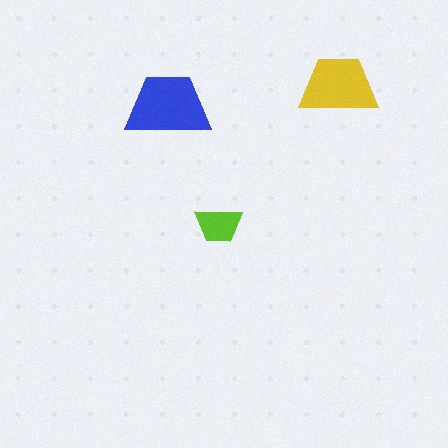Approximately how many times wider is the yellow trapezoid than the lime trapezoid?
About 1.5 times wider.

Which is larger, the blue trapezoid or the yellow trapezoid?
The blue one.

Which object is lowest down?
The lime trapezoid is bottommost.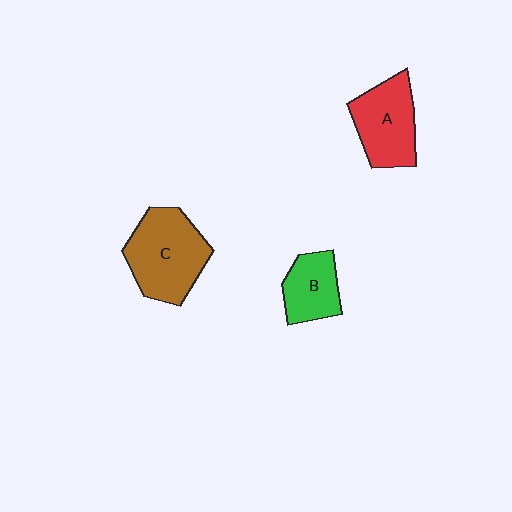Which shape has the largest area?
Shape C (brown).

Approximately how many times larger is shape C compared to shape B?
Approximately 1.7 times.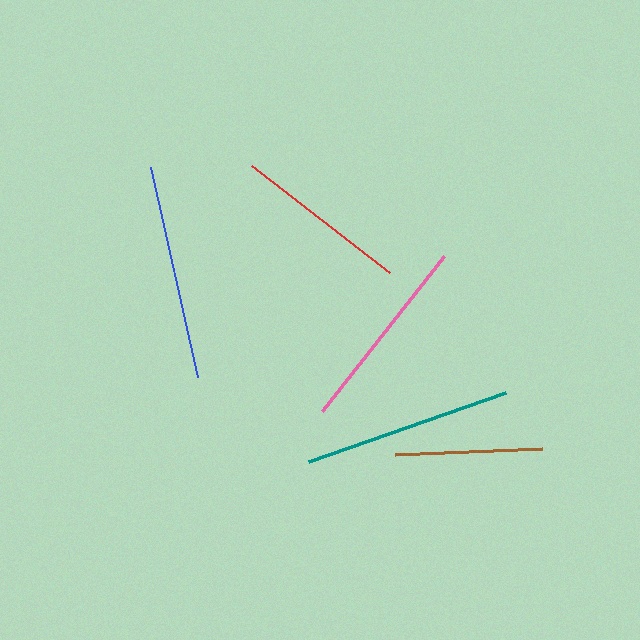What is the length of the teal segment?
The teal segment is approximately 208 pixels long.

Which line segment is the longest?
The blue line is the longest at approximately 215 pixels.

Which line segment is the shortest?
The brown line is the shortest at approximately 147 pixels.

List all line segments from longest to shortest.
From longest to shortest: blue, teal, pink, red, brown.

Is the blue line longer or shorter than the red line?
The blue line is longer than the red line.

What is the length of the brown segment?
The brown segment is approximately 147 pixels long.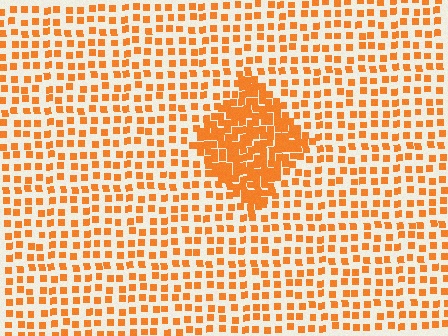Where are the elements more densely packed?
The elements are more densely packed inside the diamond boundary.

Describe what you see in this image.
The image contains small orange elements arranged at two different densities. A diamond-shaped region is visible where the elements are more densely packed than the surrounding area.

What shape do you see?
I see a diamond.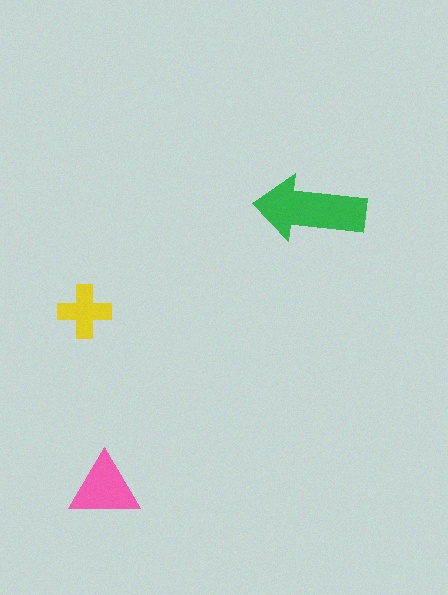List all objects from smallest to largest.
The yellow cross, the pink triangle, the green arrow.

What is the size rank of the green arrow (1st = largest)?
1st.